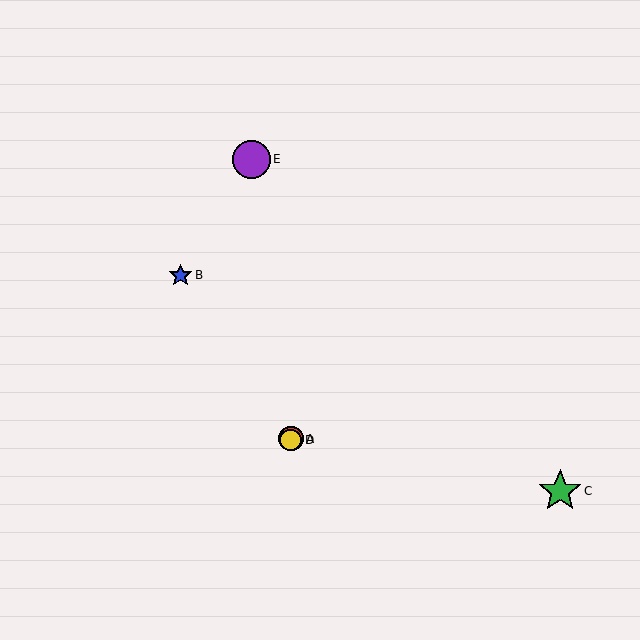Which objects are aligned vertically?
Objects A, D are aligned vertically.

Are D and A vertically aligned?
Yes, both are at x≈291.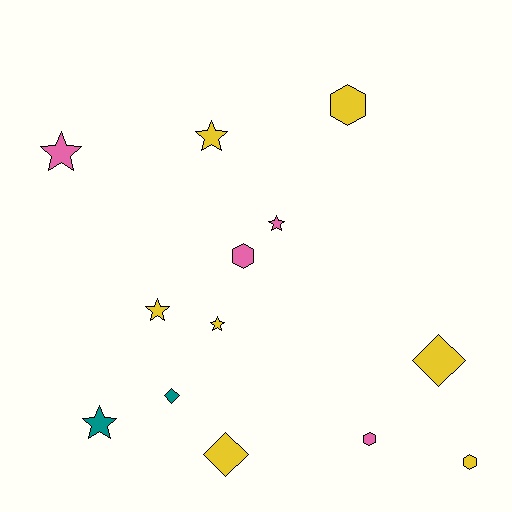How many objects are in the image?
There are 13 objects.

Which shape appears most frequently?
Star, with 6 objects.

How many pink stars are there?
There are 2 pink stars.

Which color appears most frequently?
Yellow, with 7 objects.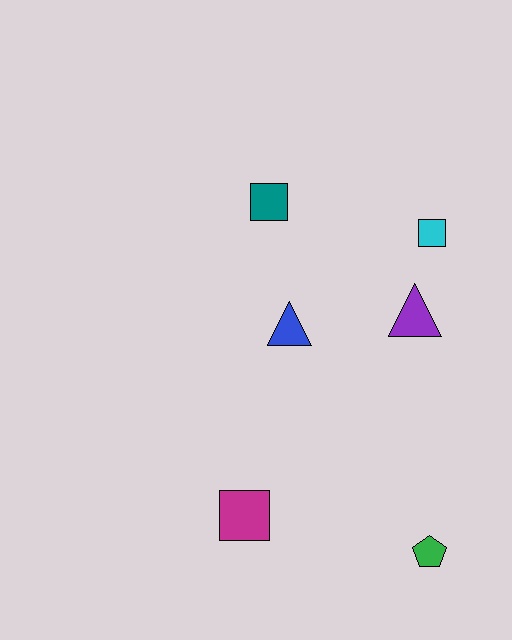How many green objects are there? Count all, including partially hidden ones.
There is 1 green object.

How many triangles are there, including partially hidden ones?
There are 2 triangles.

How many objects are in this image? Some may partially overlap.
There are 6 objects.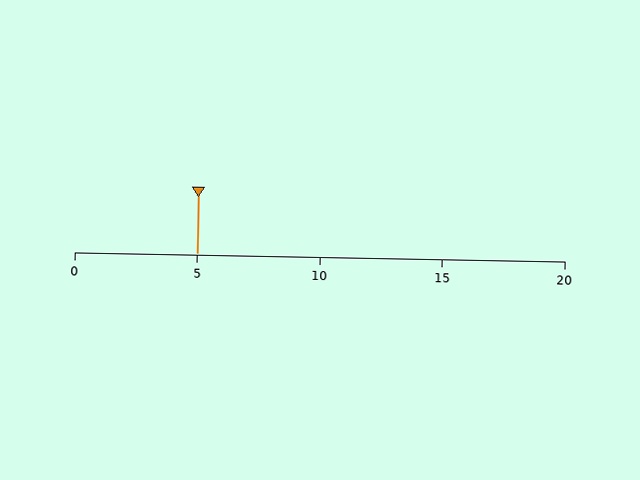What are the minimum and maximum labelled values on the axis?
The axis runs from 0 to 20.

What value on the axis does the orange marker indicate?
The marker indicates approximately 5.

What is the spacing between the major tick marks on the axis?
The major ticks are spaced 5 apart.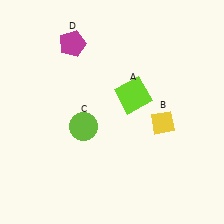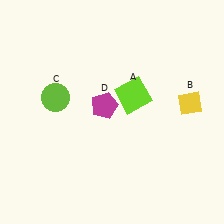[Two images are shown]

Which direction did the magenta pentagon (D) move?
The magenta pentagon (D) moved down.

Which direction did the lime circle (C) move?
The lime circle (C) moved up.